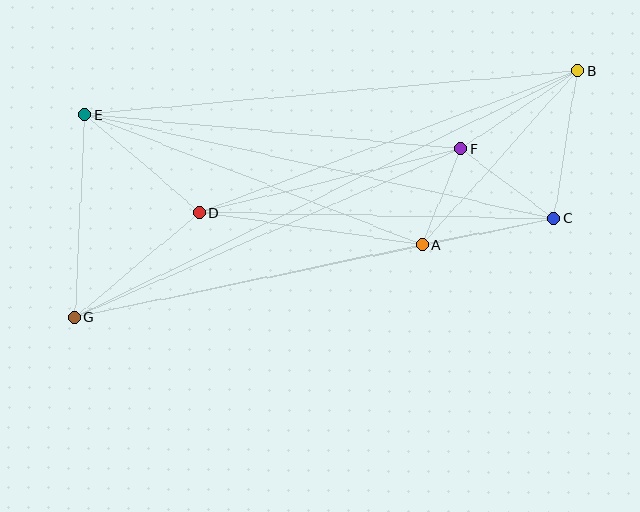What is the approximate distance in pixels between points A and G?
The distance between A and G is approximately 355 pixels.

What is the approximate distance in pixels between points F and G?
The distance between F and G is approximately 421 pixels.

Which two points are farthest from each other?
Points B and G are farthest from each other.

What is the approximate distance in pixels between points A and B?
The distance between A and B is approximately 234 pixels.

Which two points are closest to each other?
Points A and F are closest to each other.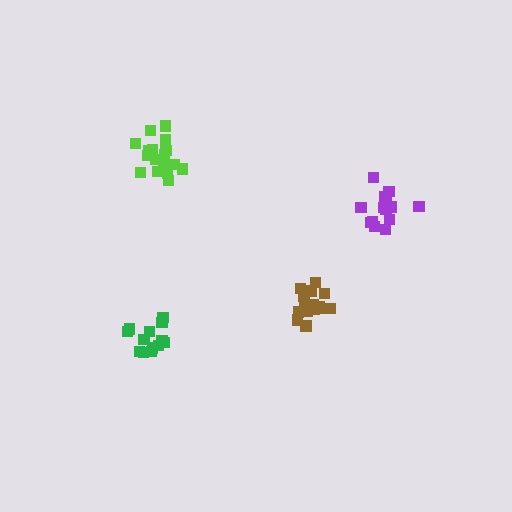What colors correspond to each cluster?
The clusters are colored: green, lime, brown, purple.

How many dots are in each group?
Group 1: 13 dots, Group 2: 18 dots, Group 3: 15 dots, Group 4: 14 dots (60 total).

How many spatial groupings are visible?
There are 4 spatial groupings.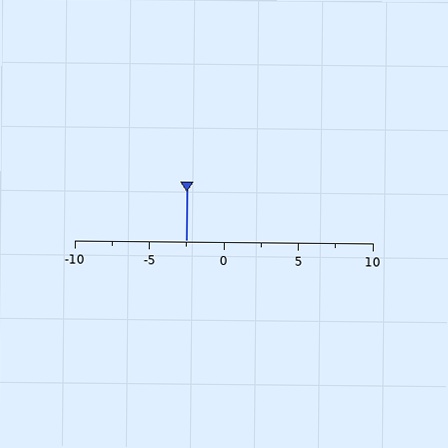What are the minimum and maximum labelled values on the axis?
The axis runs from -10 to 10.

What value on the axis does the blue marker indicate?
The marker indicates approximately -2.5.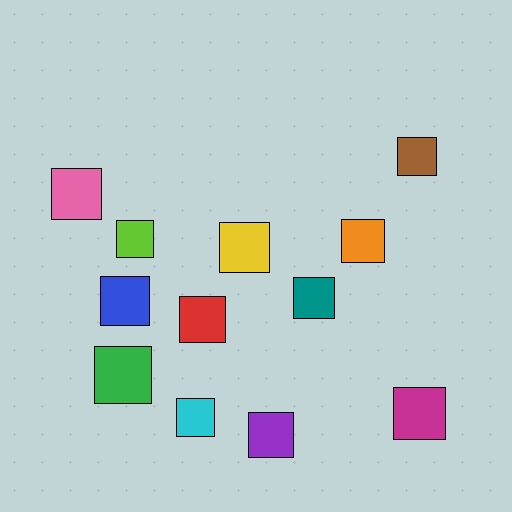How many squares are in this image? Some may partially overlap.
There are 12 squares.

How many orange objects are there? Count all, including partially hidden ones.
There is 1 orange object.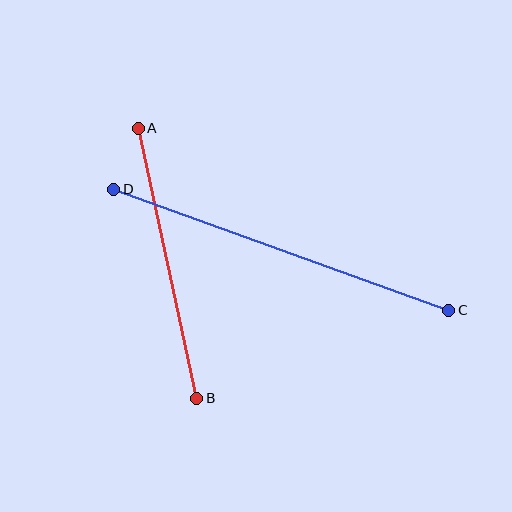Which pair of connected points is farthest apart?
Points C and D are farthest apart.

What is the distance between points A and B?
The distance is approximately 277 pixels.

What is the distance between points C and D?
The distance is approximately 356 pixels.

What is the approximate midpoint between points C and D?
The midpoint is at approximately (281, 250) pixels.